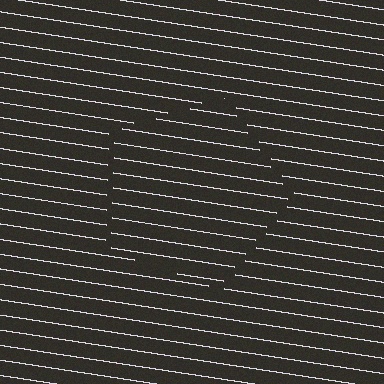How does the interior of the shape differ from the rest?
The interior of the shape contains the same grating, shifted by half a period — the contour is defined by the phase discontinuity where line-ends from the inner and outer gratings abut.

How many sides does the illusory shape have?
5 sides — the line-ends trace a pentagon.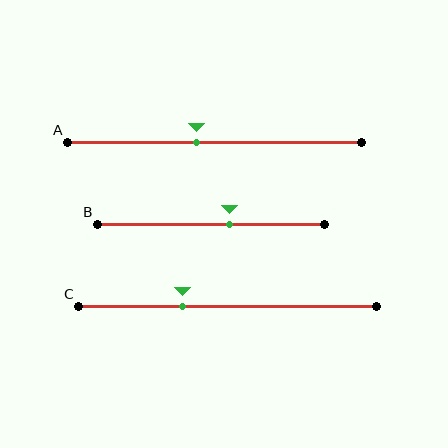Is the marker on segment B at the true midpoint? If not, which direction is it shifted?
No, the marker on segment B is shifted to the right by about 8% of the segment length.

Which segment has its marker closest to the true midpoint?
Segment A has its marker closest to the true midpoint.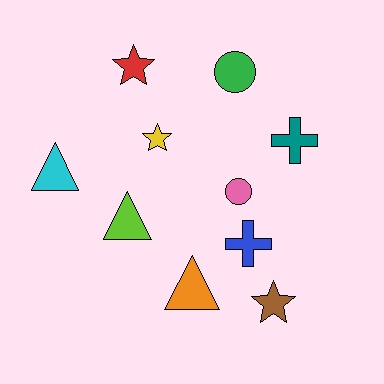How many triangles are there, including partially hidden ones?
There are 3 triangles.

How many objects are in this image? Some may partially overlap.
There are 10 objects.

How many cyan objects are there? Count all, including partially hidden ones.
There is 1 cyan object.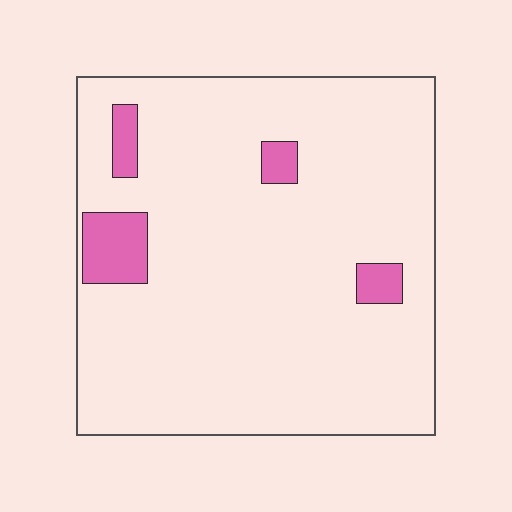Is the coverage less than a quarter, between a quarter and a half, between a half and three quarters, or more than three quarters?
Less than a quarter.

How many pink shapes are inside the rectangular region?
4.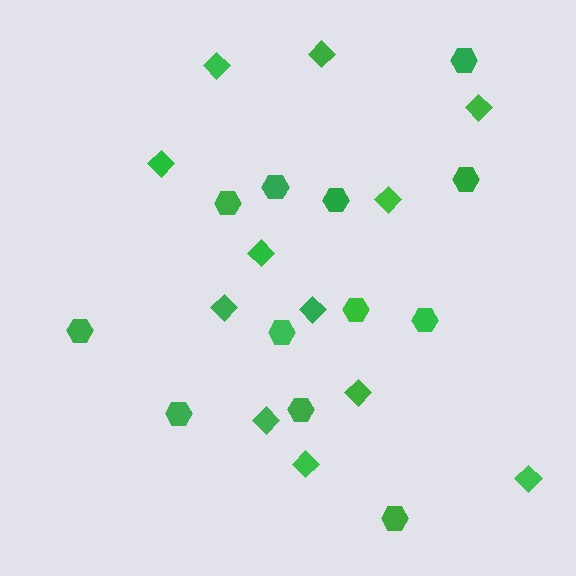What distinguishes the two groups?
There are 2 groups: one group of diamonds (12) and one group of hexagons (12).